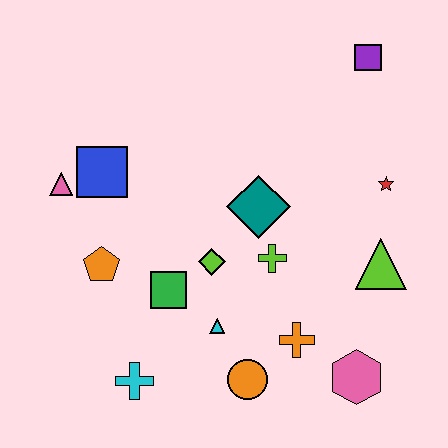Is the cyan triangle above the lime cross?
No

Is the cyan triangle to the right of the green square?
Yes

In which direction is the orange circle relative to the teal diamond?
The orange circle is below the teal diamond.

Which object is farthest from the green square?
The purple square is farthest from the green square.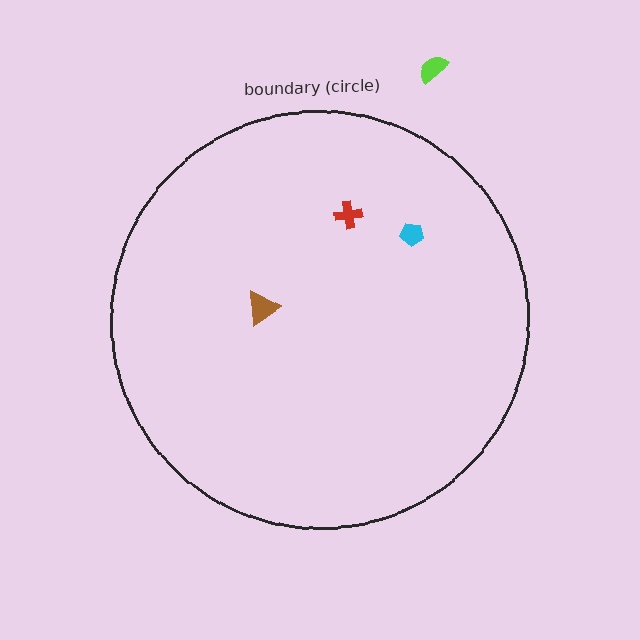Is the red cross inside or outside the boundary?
Inside.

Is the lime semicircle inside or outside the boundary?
Outside.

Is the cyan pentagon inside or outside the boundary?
Inside.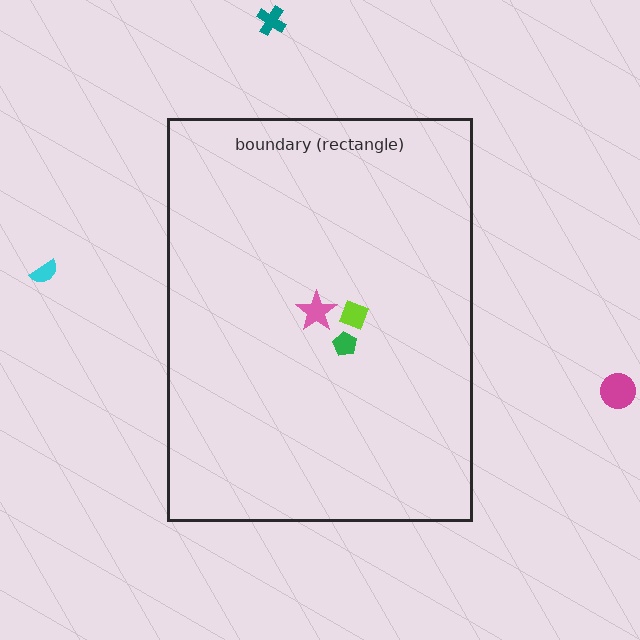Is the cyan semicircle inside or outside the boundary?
Outside.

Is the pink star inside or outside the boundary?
Inside.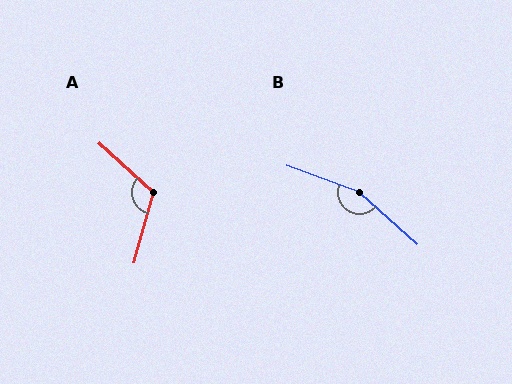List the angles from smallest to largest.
A (117°), B (158°).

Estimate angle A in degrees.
Approximately 117 degrees.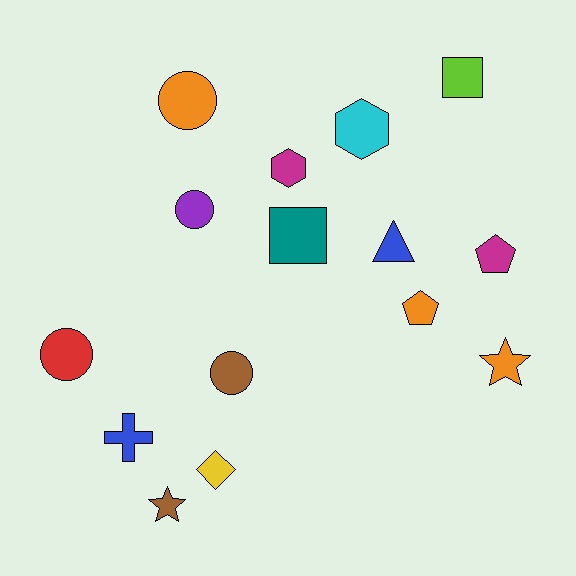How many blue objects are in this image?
There are 2 blue objects.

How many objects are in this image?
There are 15 objects.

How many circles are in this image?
There are 4 circles.